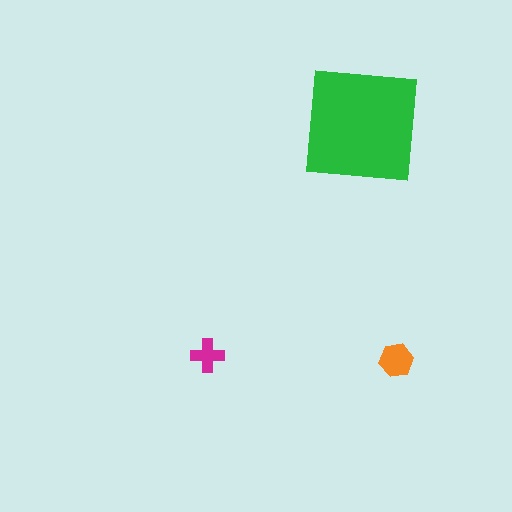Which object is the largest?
The green square.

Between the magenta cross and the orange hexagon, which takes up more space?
The orange hexagon.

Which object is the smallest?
The magenta cross.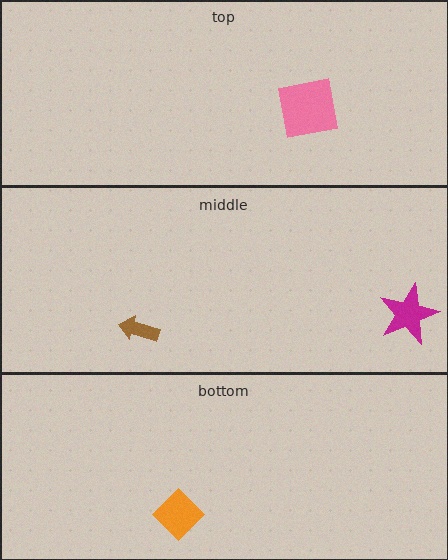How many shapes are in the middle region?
2.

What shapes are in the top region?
The pink square.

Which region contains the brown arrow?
The middle region.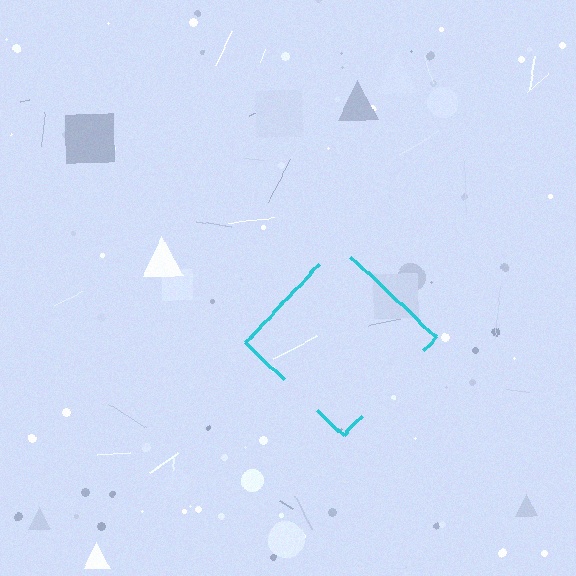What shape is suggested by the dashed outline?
The dashed outline suggests a diamond.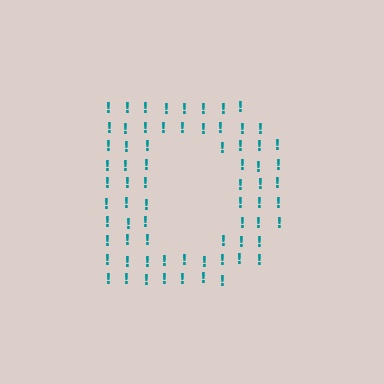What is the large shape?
The large shape is the letter D.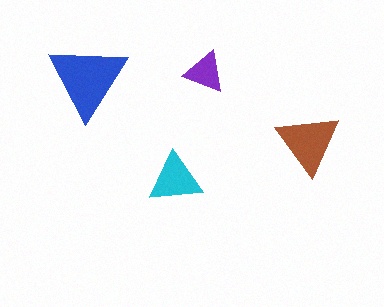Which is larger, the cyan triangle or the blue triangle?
The blue one.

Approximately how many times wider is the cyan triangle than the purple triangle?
About 1.5 times wider.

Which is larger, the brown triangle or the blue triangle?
The blue one.